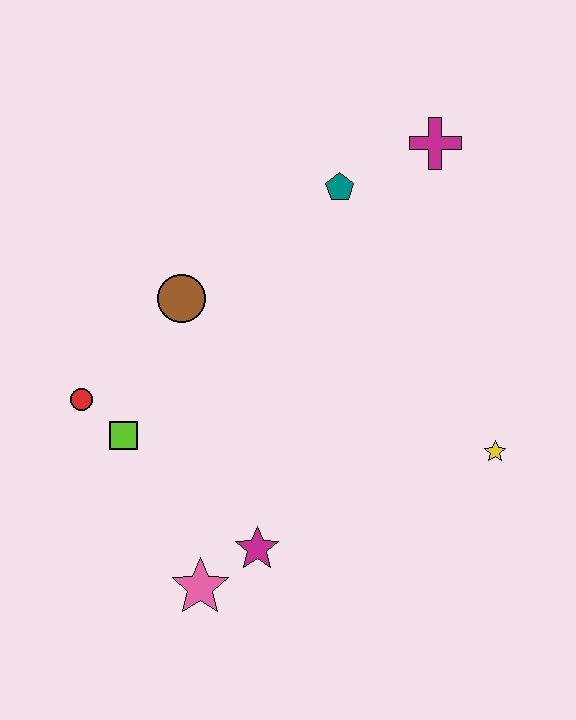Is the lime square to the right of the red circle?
Yes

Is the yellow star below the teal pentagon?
Yes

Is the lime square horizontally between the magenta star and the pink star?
No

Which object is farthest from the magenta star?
The magenta cross is farthest from the magenta star.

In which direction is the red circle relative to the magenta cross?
The red circle is to the left of the magenta cross.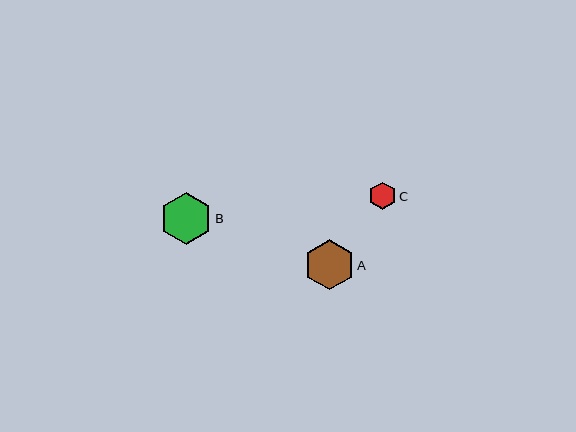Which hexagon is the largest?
Hexagon B is the largest with a size of approximately 52 pixels.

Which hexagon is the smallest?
Hexagon C is the smallest with a size of approximately 27 pixels.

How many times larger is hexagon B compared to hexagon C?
Hexagon B is approximately 1.9 times the size of hexagon C.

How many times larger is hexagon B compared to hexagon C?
Hexagon B is approximately 1.9 times the size of hexagon C.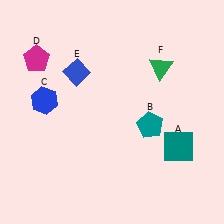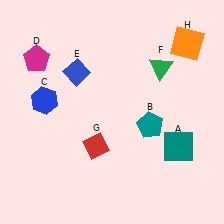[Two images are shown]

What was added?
A red diamond (G), an orange square (H) were added in Image 2.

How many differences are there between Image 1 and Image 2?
There are 2 differences between the two images.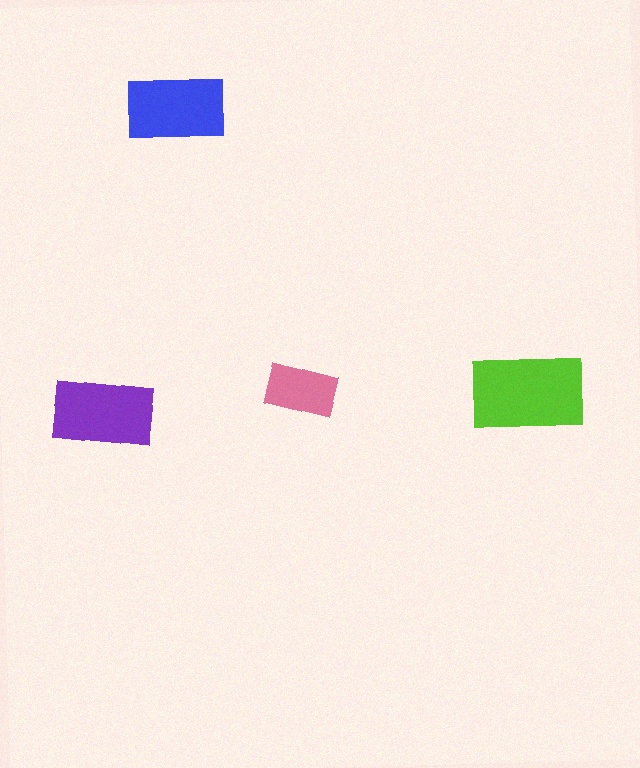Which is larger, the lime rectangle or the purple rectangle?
The lime one.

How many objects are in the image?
There are 4 objects in the image.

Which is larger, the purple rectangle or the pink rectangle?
The purple one.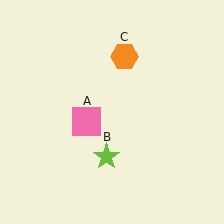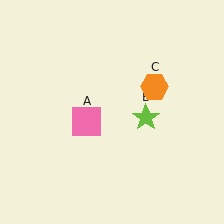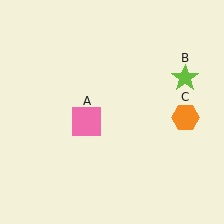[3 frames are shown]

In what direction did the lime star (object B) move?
The lime star (object B) moved up and to the right.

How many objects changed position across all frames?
2 objects changed position: lime star (object B), orange hexagon (object C).